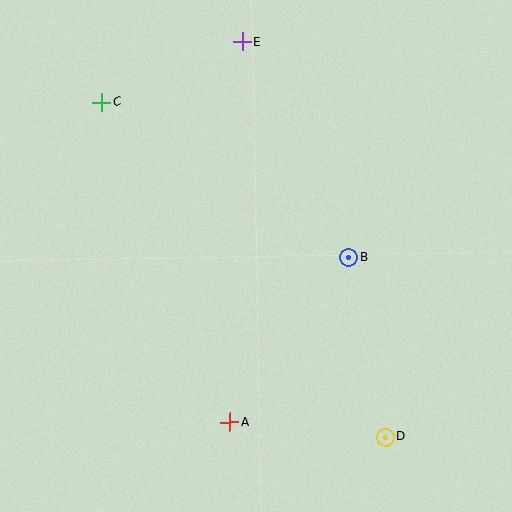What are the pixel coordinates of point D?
Point D is at (386, 437).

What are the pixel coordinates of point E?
Point E is at (243, 42).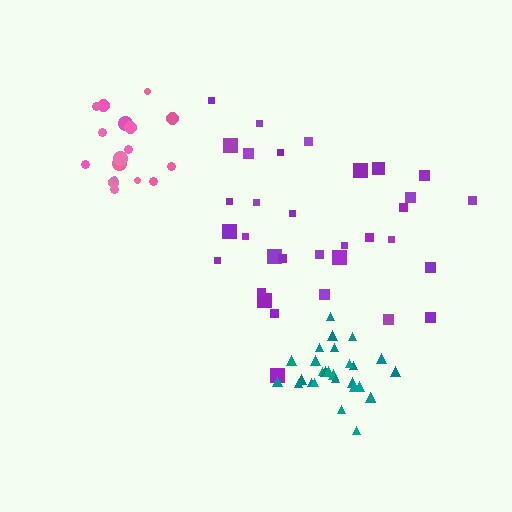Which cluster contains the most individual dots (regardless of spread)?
Purple (33).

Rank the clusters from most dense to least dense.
teal, pink, purple.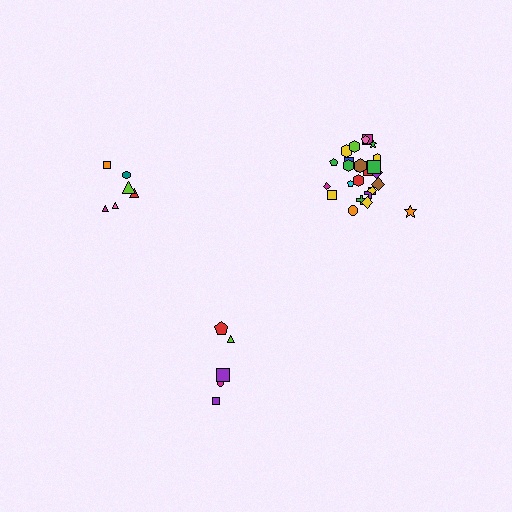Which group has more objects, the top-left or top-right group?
The top-right group.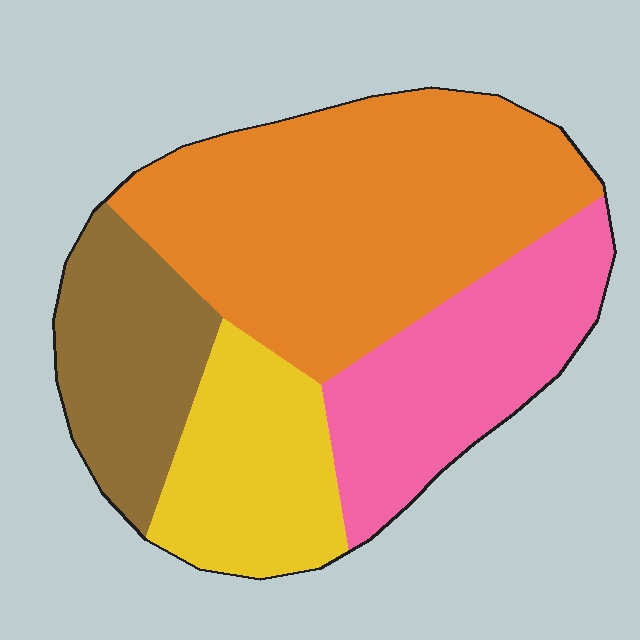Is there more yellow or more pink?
Pink.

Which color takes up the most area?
Orange, at roughly 45%.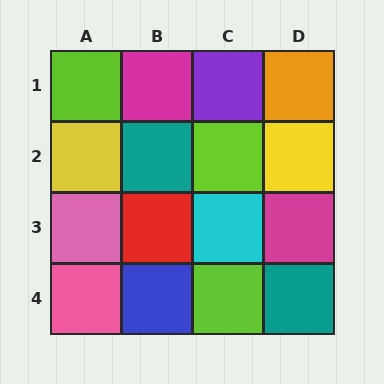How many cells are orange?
1 cell is orange.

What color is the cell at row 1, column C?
Purple.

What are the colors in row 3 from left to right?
Pink, red, cyan, magenta.